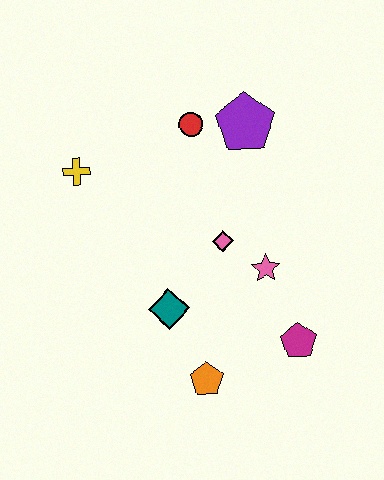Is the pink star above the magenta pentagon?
Yes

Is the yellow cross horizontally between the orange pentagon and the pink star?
No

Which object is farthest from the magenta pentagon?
The yellow cross is farthest from the magenta pentagon.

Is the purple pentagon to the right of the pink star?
No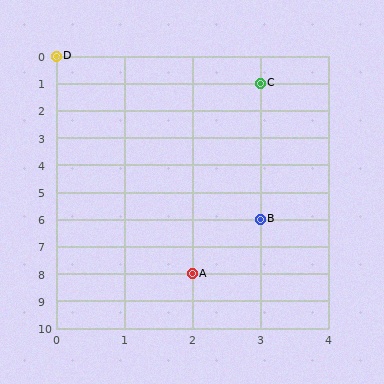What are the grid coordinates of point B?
Point B is at grid coordinates (3, 6).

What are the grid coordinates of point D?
Point D is at grid coordinates (0, 0).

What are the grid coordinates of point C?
Point C is at grid coordinates (3, 1).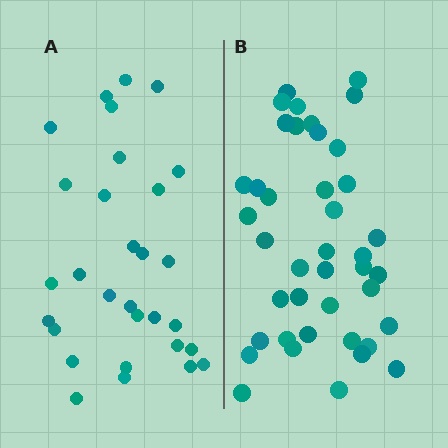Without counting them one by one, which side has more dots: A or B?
Region B (the right region) has more dots.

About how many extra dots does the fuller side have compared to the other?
Region B has roughly 12 or so more dots than region A.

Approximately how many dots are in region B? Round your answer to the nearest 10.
About 40 dots. (The exact count is 41, which rounds to 40.)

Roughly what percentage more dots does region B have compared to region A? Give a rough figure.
About 35% more.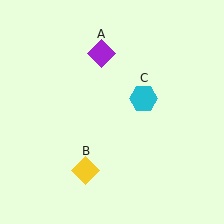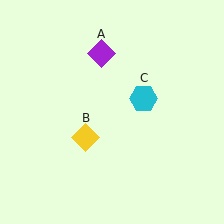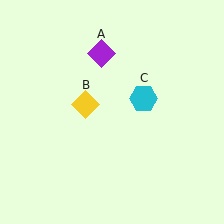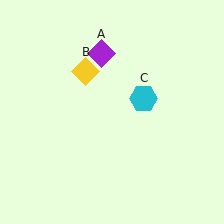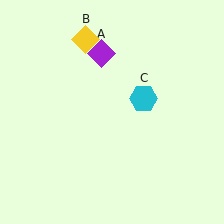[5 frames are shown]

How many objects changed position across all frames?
1 object changed position: yellow diamond (object B).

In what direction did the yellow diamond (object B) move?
The yellow diamond (object B) moved up.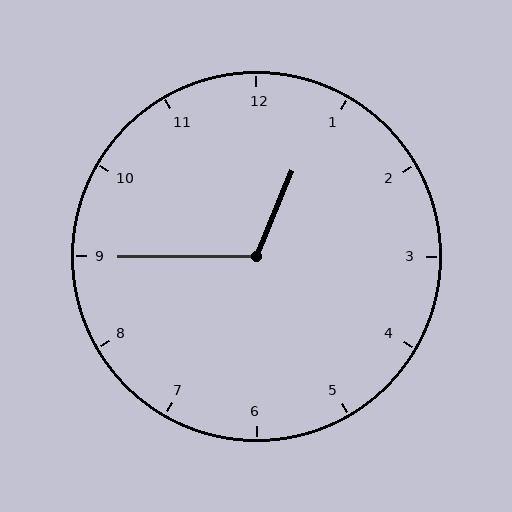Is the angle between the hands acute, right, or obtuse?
It is obtuse.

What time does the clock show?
12:45.